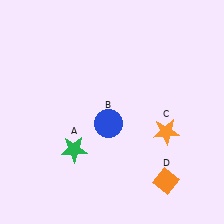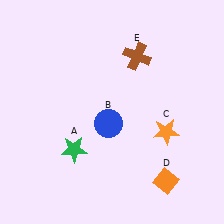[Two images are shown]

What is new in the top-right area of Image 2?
A brown cross (E) was added in the top-right area of Image 2.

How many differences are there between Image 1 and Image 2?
There is 1 difference between the two images.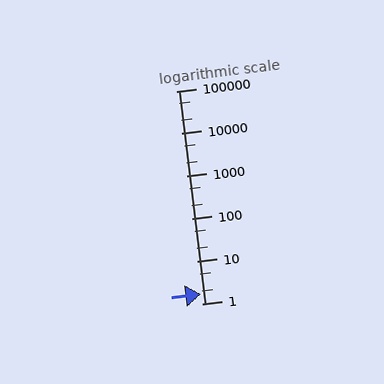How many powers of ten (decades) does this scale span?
The scale spans 5 decades, from 1 to 100000.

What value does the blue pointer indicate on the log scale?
The pointer indicates approximately 1.7.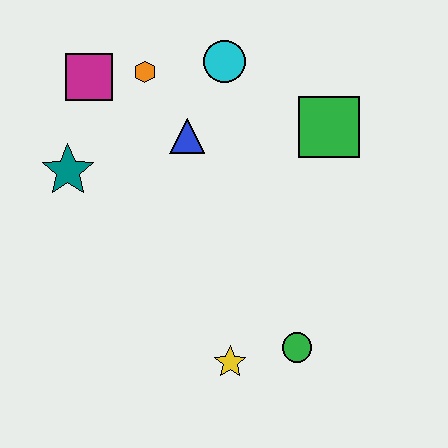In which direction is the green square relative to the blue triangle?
The green square is to the right of the blue triangle.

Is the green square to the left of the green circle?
No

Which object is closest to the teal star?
The magenta square is closest to the teal star.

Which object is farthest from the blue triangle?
The green circle is farthest from the blue triangle.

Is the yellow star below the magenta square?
Yes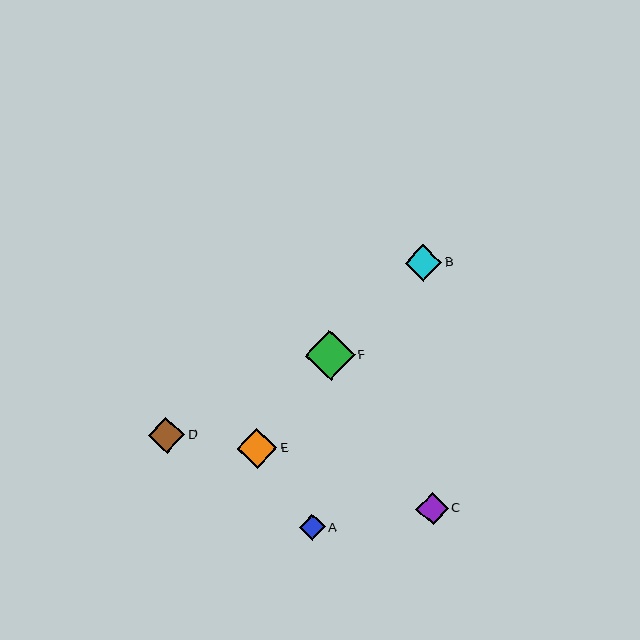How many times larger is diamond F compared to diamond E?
Diamond F is approximately 1.2 times the size of diamond E.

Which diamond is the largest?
Diamond F is the largest with a size of approximately 50 pixels.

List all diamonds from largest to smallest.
From largest to smallest: F, E, B, D, C, A.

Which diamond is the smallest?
Diamond A is the smallest with a size of approximately 26 pixels.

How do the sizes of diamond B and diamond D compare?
Diamond B and diamond D are approximately the same size.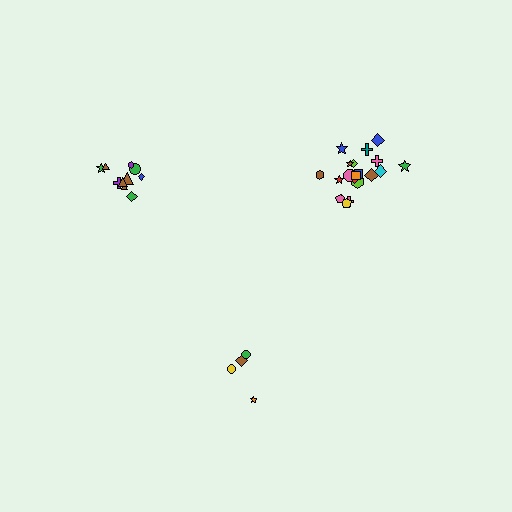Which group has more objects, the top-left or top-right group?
The top-right group.